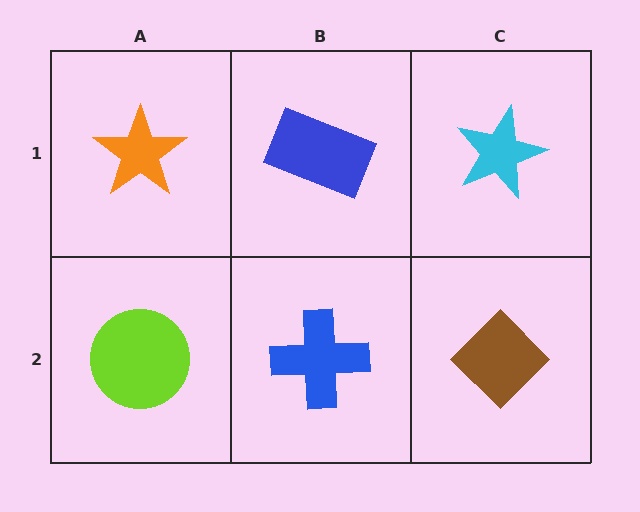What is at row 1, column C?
A cyan star.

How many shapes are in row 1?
3 shapes.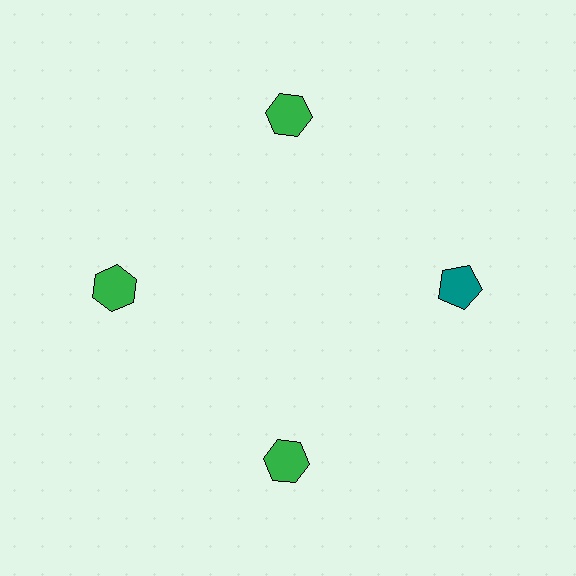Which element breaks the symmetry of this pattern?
The teal pentagon at roughly the 3 o'clock position breaks the symmetry. All other shapes are green hexagons.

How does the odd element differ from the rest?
It differs in both color (teal instead of green) and shape (pentagon instead of hexagon).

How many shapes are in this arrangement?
There are 4 shapes arranged in a ring pattern.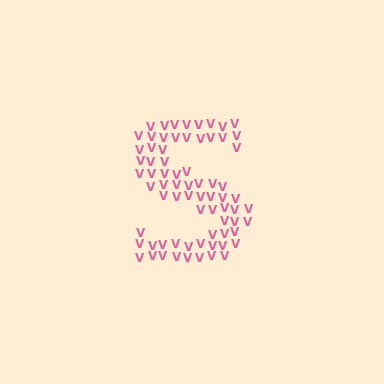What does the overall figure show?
The overall figure shows the letter S.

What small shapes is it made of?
It is made of small letter V's.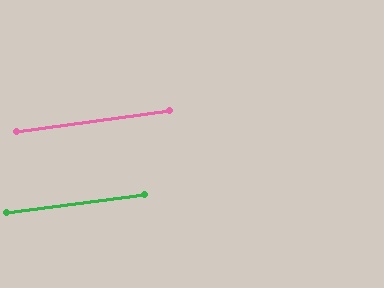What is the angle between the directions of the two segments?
Approximately 0 degrees.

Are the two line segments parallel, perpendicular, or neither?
Parallel — their directions differ by only 0.4°.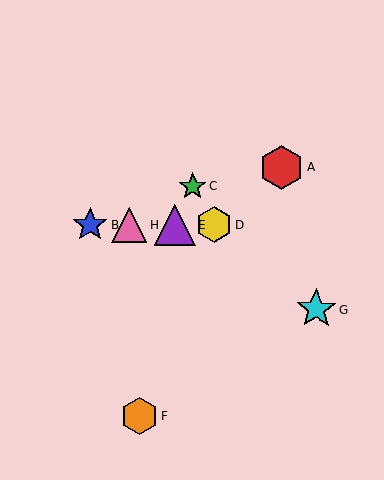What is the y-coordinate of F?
Object F is at y≈416.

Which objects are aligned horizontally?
Objects B, D, E, H are aligned horizontally.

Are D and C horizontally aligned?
No, D is at y≈225 and C is at y≈186.